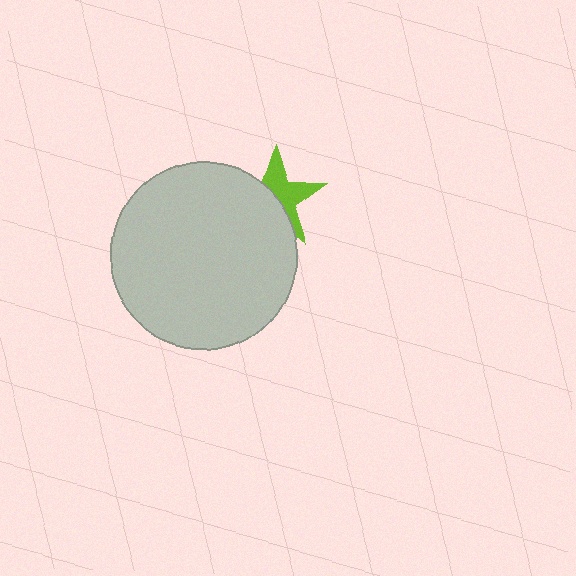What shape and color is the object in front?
The object in front is a light gray circle.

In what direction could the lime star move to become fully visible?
The lime star could move toward the upper-right. That would shift it out from behind the light gray circle entirely.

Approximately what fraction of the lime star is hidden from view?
Roughly 52% of the lime star is hidden behind the light gray circle.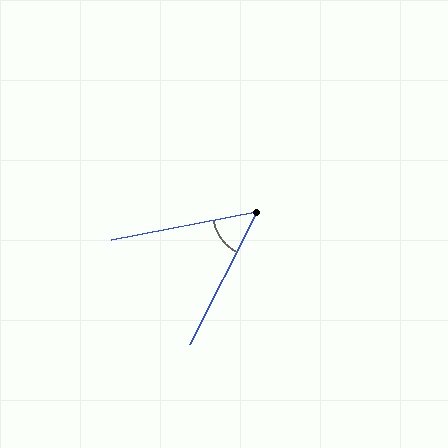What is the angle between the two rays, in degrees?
Approximately 52 degrees.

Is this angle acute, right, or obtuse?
It is acute.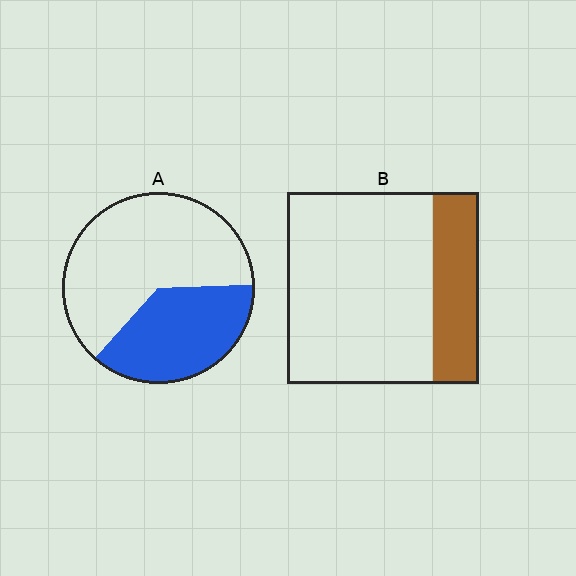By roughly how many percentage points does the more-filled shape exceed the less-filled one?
By roughly 15 percentage points (A over B).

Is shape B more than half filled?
No.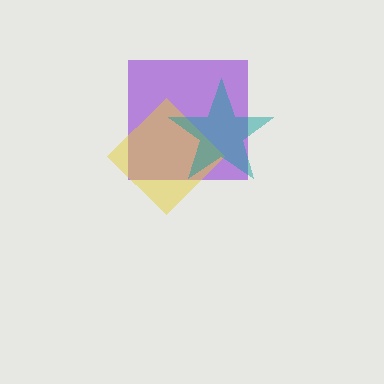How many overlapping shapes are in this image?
There are 3 overlapping shapes in the image.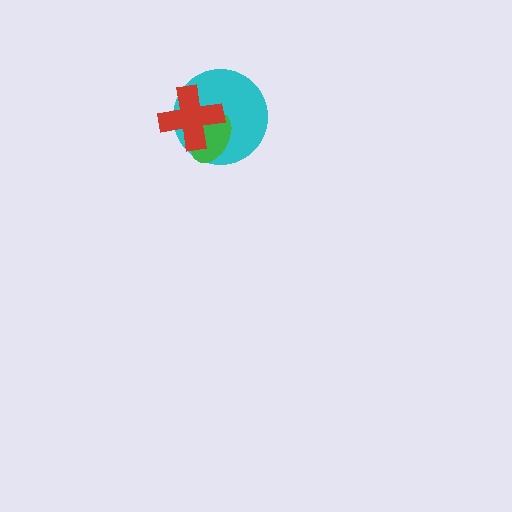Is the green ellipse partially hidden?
Yes, it is partially covered by another shape.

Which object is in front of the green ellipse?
The red cross is in front of the green ellipse.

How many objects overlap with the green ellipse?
2 objects overlap with the green ellipse.